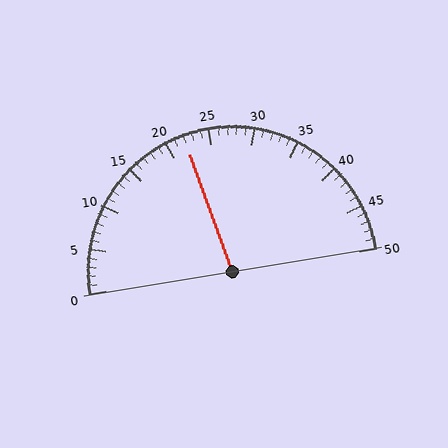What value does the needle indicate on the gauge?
The needle indicates approximately 22.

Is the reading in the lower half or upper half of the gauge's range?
The reading is in the lower half of the range (0 to 50).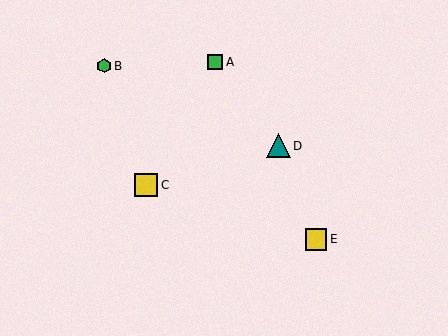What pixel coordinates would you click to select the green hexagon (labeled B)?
Click at (104, 66) to select the green hexagon B.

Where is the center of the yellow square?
The center of the yellow square is at (316, 239).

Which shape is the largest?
The teal triangle (labeled D) is the largest.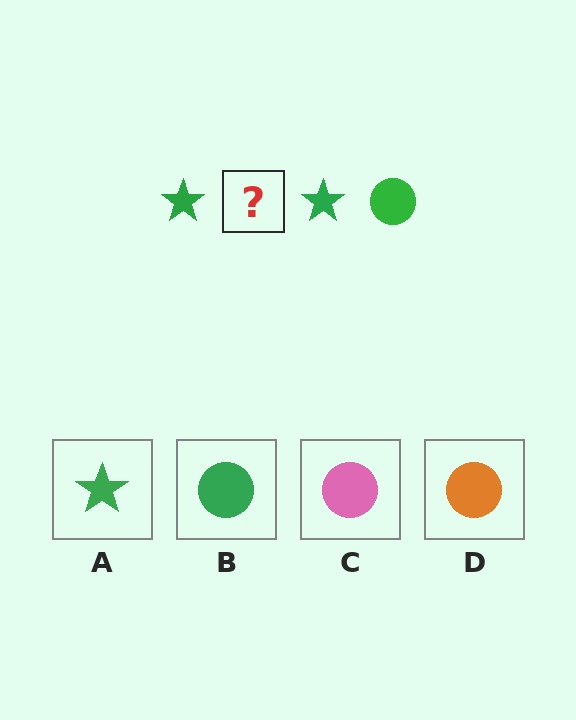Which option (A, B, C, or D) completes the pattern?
B.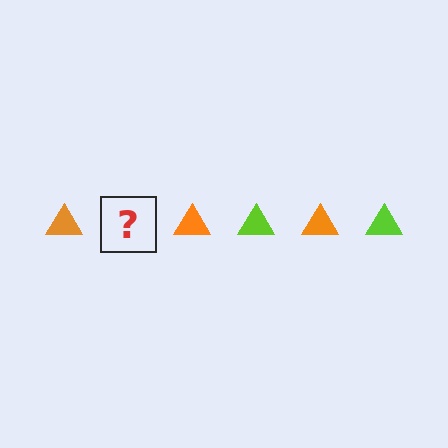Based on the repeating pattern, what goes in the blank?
The blank should be a lime triangle.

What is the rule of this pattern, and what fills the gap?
The rule is that the pattern cycles through orange, lime triangles. The gap should be filled with a lime triangle.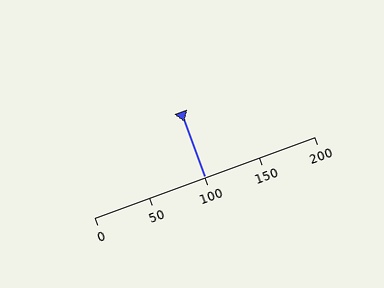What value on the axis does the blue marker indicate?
The marker indicates approximately 100.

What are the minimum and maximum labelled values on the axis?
The axis runs from 0 to 200.